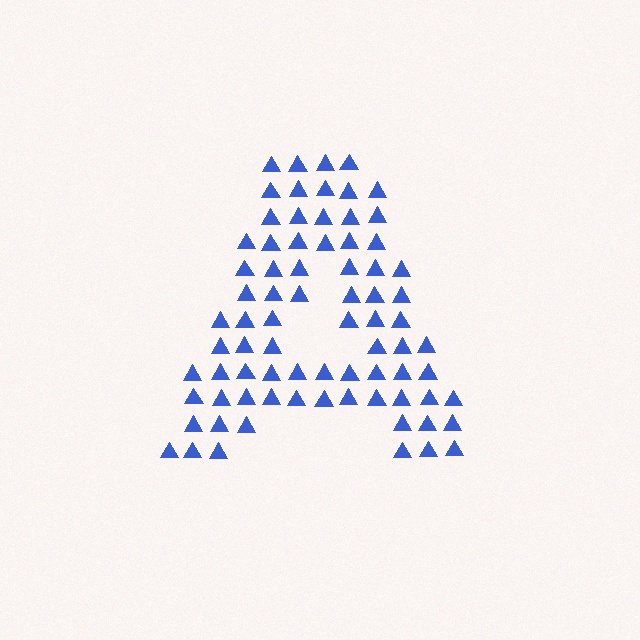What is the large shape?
The large shape is the letter A.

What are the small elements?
The small elements are triangles.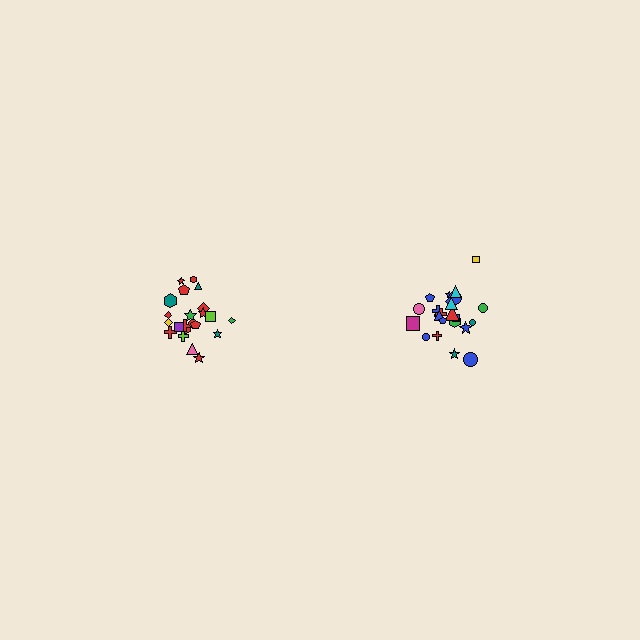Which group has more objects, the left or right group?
The right group.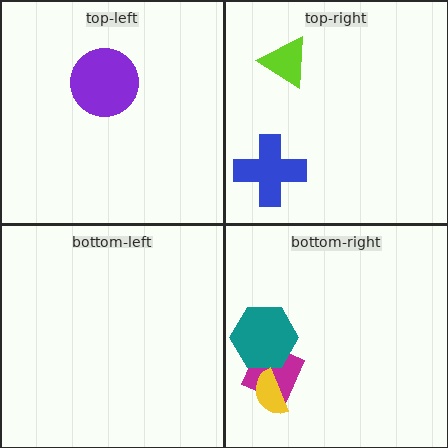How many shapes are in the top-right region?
2.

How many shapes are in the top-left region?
1.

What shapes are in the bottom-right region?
The magenta diamond, the teal hexagon, the yellow semicircle.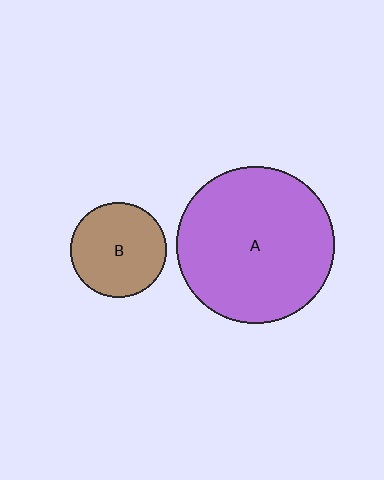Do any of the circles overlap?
No, none of the circles overlap.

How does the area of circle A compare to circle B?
Approximately 2.7 times.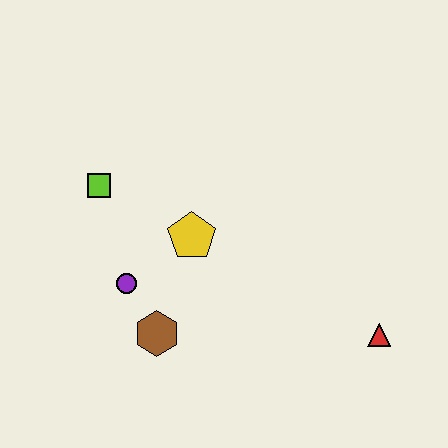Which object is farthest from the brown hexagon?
The red triangle is farthest from the brown hexagon.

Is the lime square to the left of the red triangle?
Yes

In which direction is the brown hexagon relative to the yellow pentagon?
The brown hexagon is below the yellow pentagon.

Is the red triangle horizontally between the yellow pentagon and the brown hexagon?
No